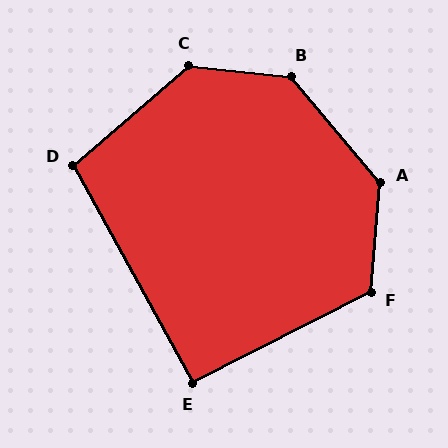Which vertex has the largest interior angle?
B, at approximately 136 degrees.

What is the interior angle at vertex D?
Approximately 102 degrees (obtuse).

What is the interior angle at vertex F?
Approximately 122 degrees (obtuse).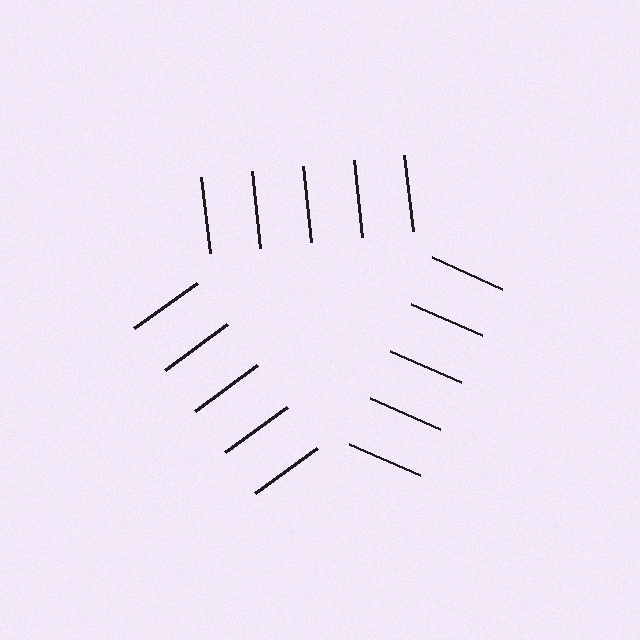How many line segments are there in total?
15 — 5 along each of the 3 edges.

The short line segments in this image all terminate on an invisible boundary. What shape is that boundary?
An illusory triangle — the line segments terminate on its edges but no continuous stroke is drawn.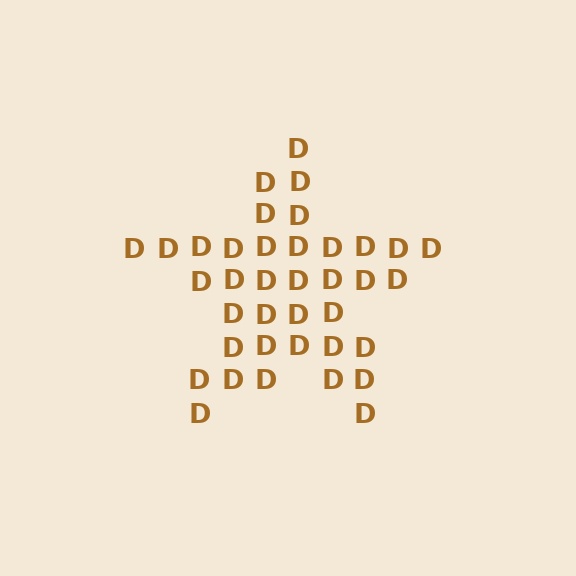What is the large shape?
The large shape is a star.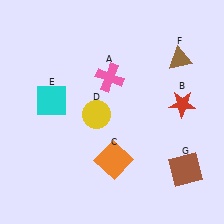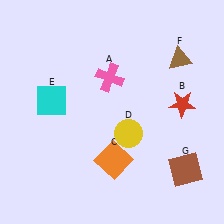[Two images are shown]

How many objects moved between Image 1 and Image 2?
1 object moved between the two images.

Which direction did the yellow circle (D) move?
The yellow circle (D) moved right.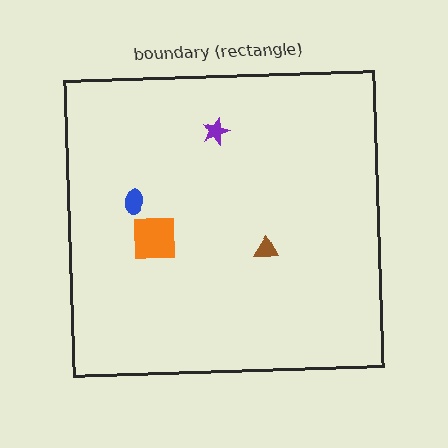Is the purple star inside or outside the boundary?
Inside.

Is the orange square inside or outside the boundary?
Inside.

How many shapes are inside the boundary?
4 inside, 0 outside.